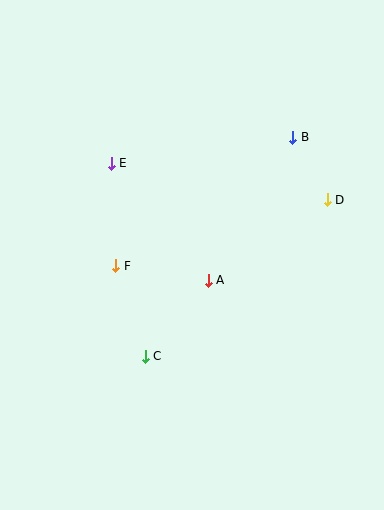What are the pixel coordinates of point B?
Point B is at (293, 137).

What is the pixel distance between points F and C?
The distance between F and C is 95 pixels.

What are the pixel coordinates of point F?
Point F is at (116, 266).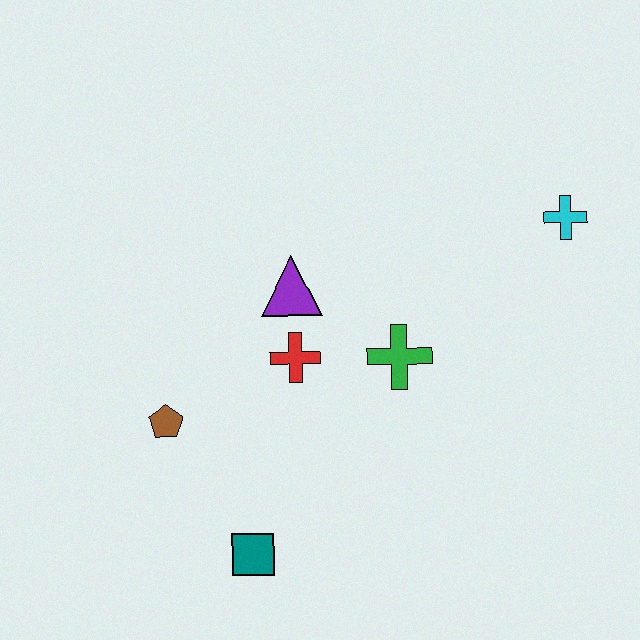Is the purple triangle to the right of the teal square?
Yes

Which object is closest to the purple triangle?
The red cross is closest to the purple triangle.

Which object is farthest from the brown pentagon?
The cyan cross is farthest from the brown pentagon.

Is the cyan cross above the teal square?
Yes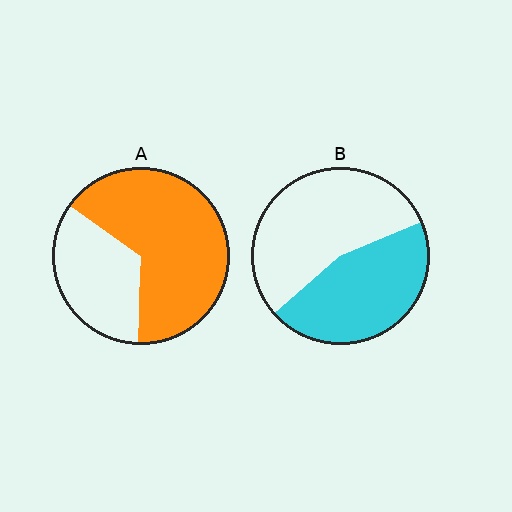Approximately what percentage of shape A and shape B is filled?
A is approximately 65% and B is approximately 45%.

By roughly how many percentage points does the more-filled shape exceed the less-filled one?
By roughly 20 percentage points (A over B).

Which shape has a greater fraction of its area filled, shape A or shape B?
Shape A.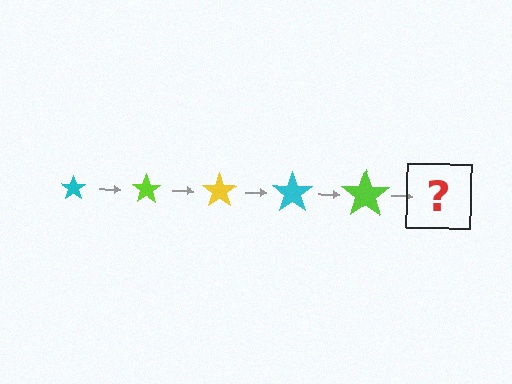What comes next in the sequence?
The next element should be a yellow star, larger than the previous one.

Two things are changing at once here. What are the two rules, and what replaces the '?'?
The two rules are that the star grows larger each step and the color cycles through cyan, lime, and yellow. The '?' should be a yellow star, larger than the previous one.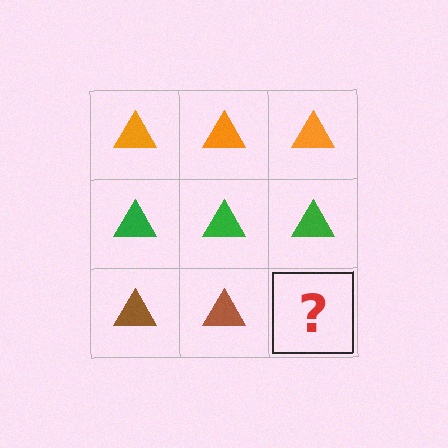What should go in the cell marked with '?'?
The missing cell should contain a brown triangle.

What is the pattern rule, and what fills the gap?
The rule is that each row has a consistent color. The gap should be filled with a brown triangle.